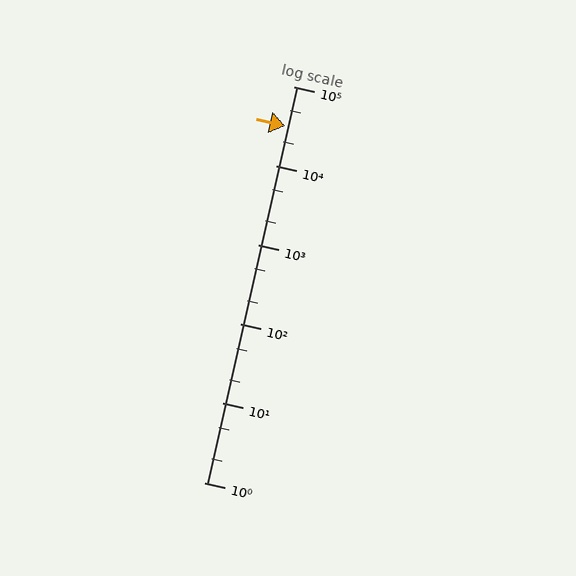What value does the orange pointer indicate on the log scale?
The pointer indicates approximately 32000.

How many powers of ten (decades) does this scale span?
The scale spans 5 decades, from 1 to 100000.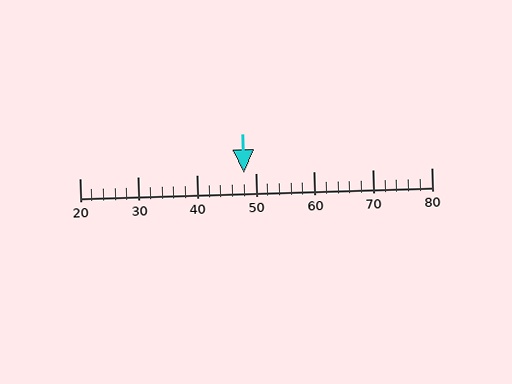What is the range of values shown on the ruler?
The ruler shows values from 20 to 80.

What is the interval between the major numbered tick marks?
The major tick marks are spaced 10 units apart.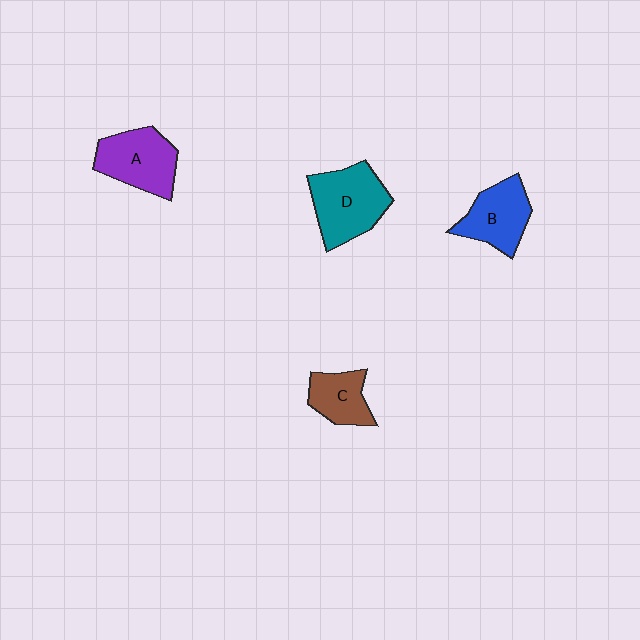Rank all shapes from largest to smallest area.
From largest to smallest: D (teal), A (purple), B (blue), C (brown).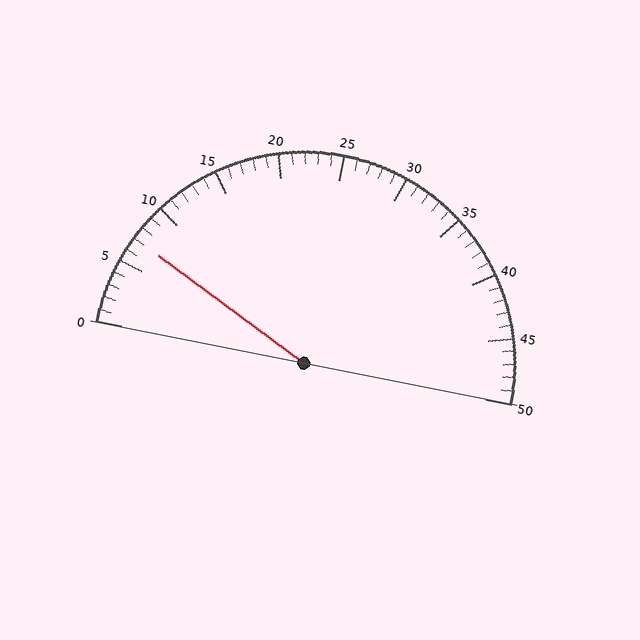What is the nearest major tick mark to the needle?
The nearest major tick mark is 5.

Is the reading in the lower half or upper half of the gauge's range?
The reading is in the lower half of the range (0 to 50).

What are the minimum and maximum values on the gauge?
The gauge ranges from 0 to 50.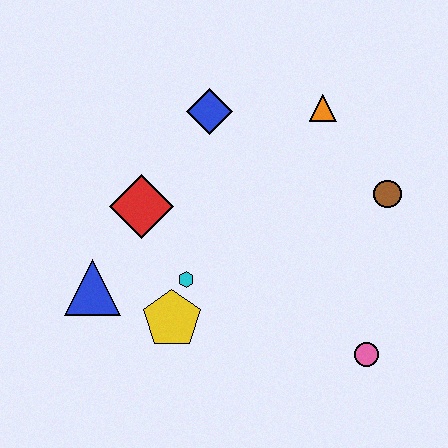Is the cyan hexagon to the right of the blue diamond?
No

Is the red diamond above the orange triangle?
No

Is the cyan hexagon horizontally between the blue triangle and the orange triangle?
Yes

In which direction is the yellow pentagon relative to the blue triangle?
The yellow pentagon is to the right of the blue triangle.